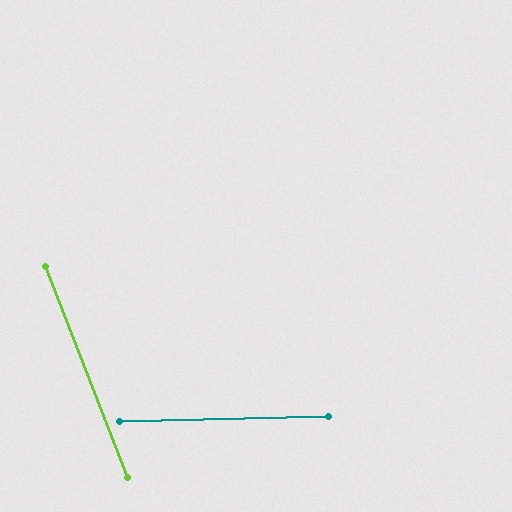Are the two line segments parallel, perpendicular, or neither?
Neither parallel nor perpendicular — they differ by about 70°.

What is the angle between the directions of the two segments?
Approximately 70 degrees.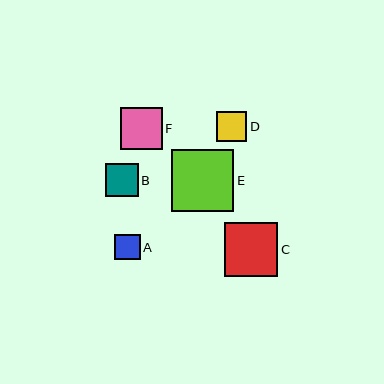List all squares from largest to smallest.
From largest to smallest: E, C, F, B, D, A.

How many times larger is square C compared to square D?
Square C is approximately 1.8 times the size of square D.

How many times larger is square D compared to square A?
Square D is approximately 1.2 times the size of square A.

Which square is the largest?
Square E is the largest with a size of approximately 62 pixels.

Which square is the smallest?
Square A is the smallest with a size of approximately 25 pixels.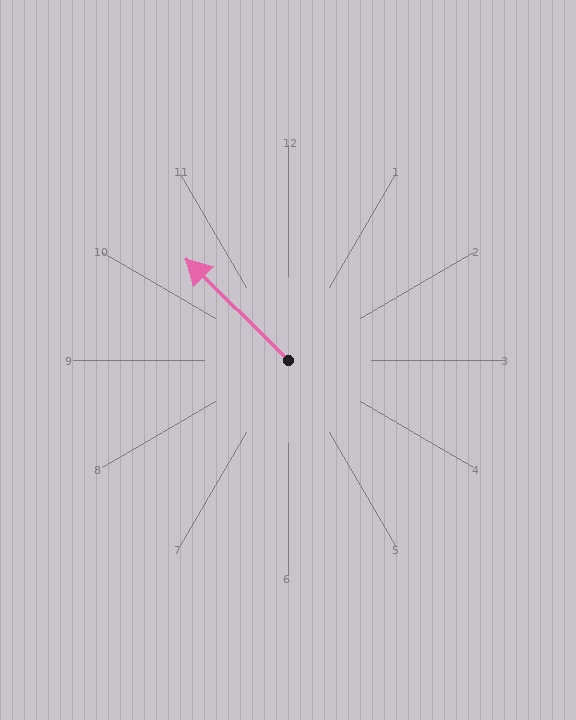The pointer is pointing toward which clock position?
Roughly 10 o'clock.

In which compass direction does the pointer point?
Northwest.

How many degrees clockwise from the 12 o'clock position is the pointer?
Approximately 315 degrees.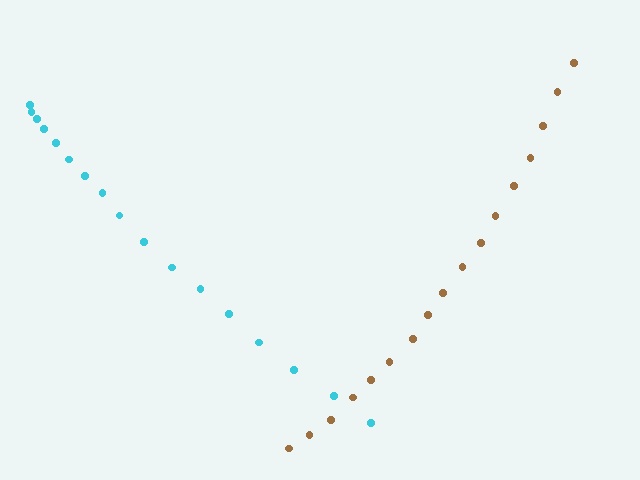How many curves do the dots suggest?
There are 2 distinct paths.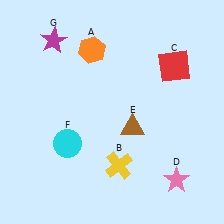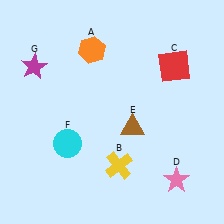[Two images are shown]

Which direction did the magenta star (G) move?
The magenta star (G) moved down.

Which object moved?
The magenta star (G) moved down.